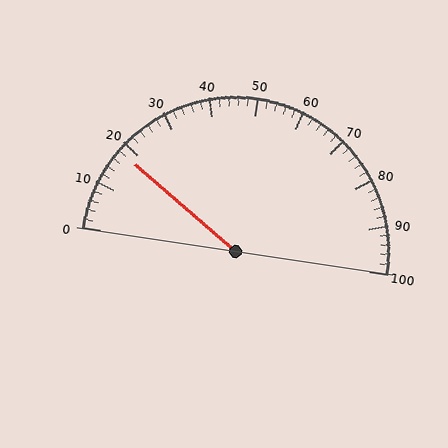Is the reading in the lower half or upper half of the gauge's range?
The reading is in the lower half of the range (0 to 100).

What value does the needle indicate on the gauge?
The needle indicates approximately 18.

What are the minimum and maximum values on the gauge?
The gauge ranges from 0 to 100.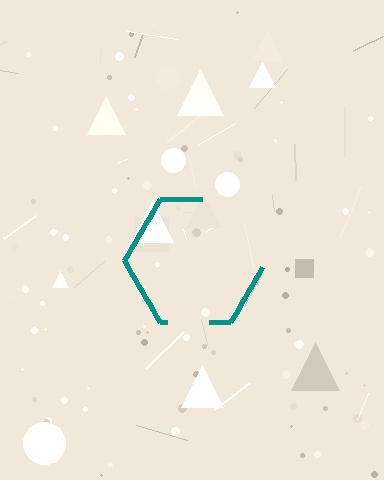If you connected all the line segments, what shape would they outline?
They would outline a hexagon.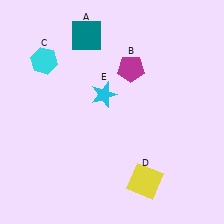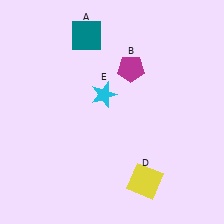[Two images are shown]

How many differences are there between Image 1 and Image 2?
There is 1 difference between the two images.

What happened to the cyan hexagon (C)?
The cyan hexagon (C) was removed in Image 2. It was in the top-left area of Image 1.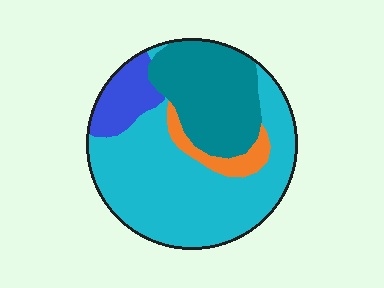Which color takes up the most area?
Cyan, at roughly 55%.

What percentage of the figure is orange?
Orange takes up less than a quarter of the figure.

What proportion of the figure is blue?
Blue covers around 10% of the figure.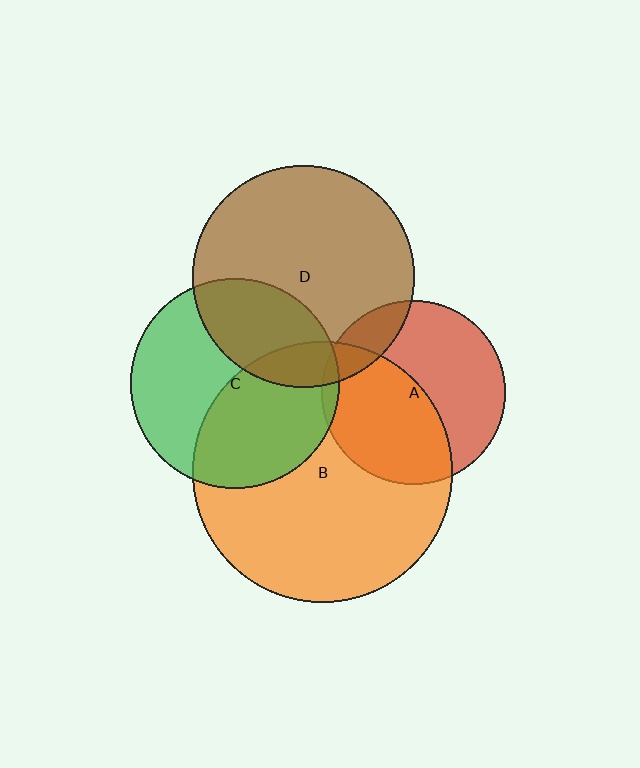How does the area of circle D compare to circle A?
Approximately 1.5 times.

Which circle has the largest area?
Circle B (orange).